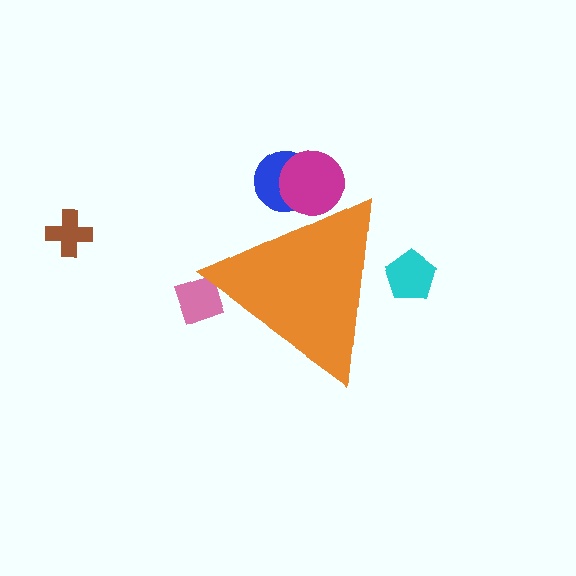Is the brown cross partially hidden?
No, the brown cross is fully visible.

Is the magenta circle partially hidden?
Yes, the magenta circle is partially hidden behind the orange triangle.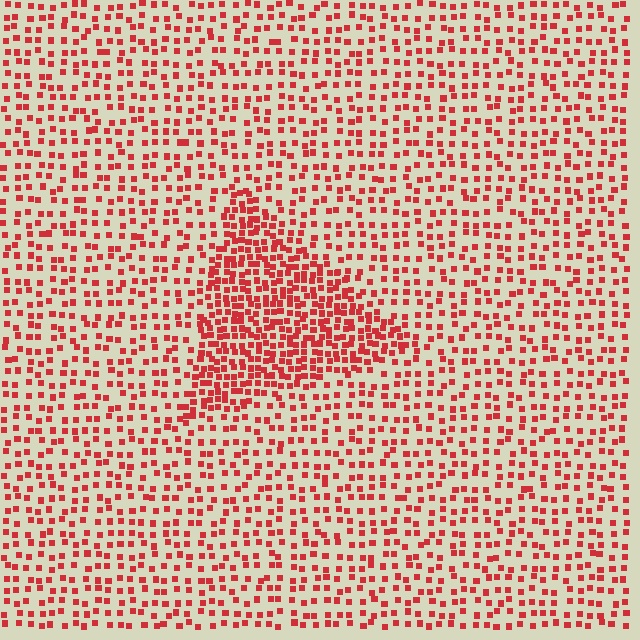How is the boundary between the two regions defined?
The boundary is defined by a change in element density (approximately 2.1x ratio). All elements are the same color, size, and shape.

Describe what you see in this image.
The image contains small red elements arranged at two different densities. A triangle-shaped region is visible where the elements are more densely packed than the surrounding area.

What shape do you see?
I see a triangle.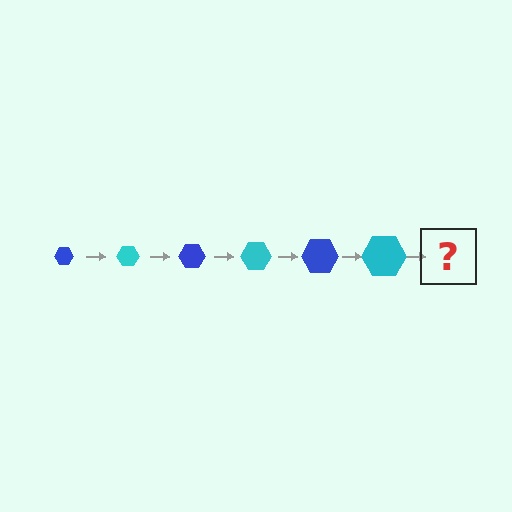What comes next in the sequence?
The next element should be a blue hexagon, larger than the previous one.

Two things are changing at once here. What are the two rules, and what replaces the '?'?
The two rules are that the hexagon grows larger each step and the color cycles through blue and cyan. The '?' should be a blue hexagon, larger than the previous one.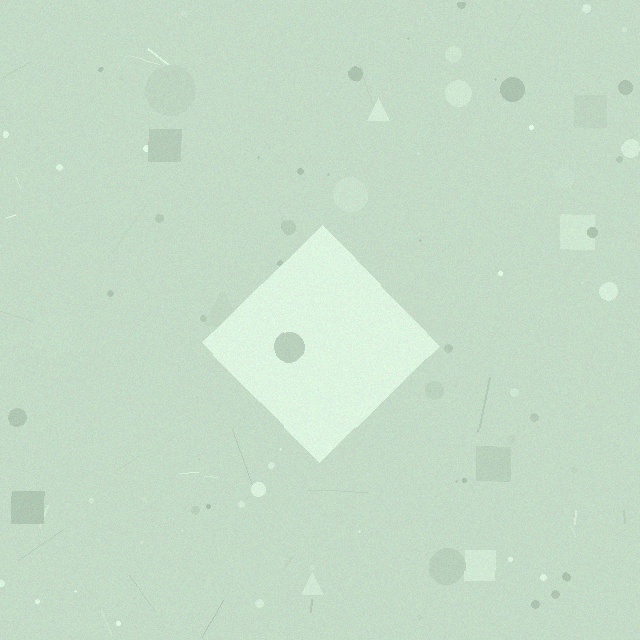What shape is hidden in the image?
A diamond is hidden in the image.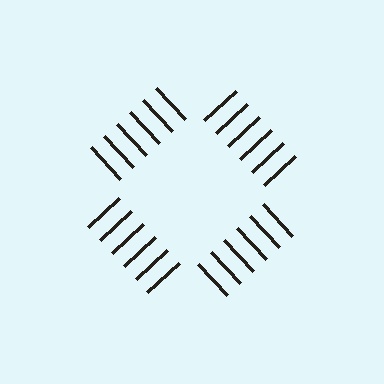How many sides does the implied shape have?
4 sides — the line-ends trace a square.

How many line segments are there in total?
24 — 6 along each of the 4 edges.